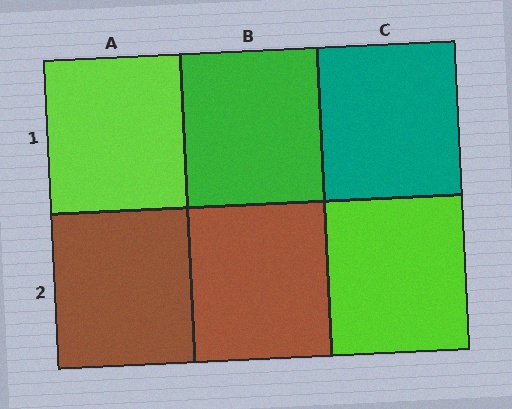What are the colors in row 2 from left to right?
Brown, brown, lime.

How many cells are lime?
2 cells are lime.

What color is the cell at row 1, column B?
Green.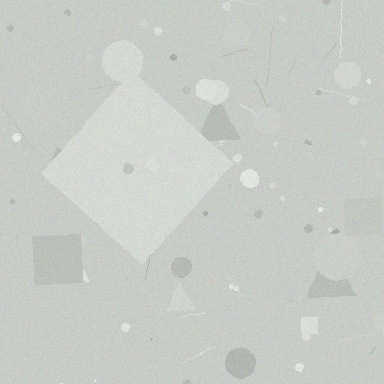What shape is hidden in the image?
A diamond is hidden in the image.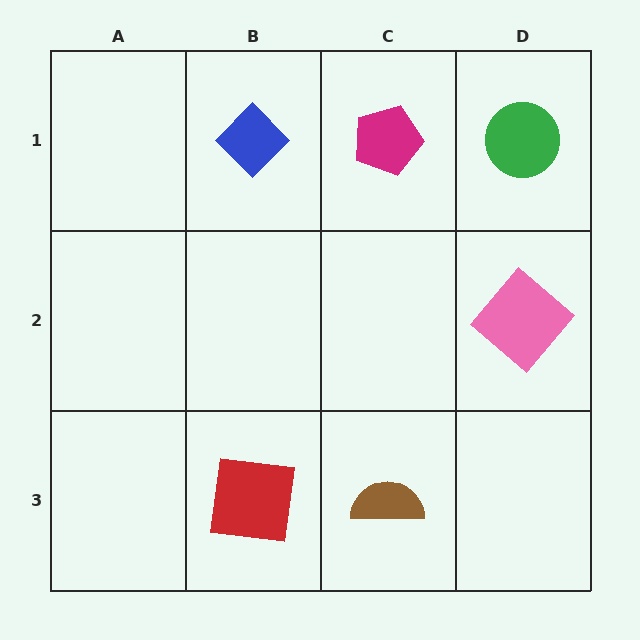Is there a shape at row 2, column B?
No, that cell is empty.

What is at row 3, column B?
A red square.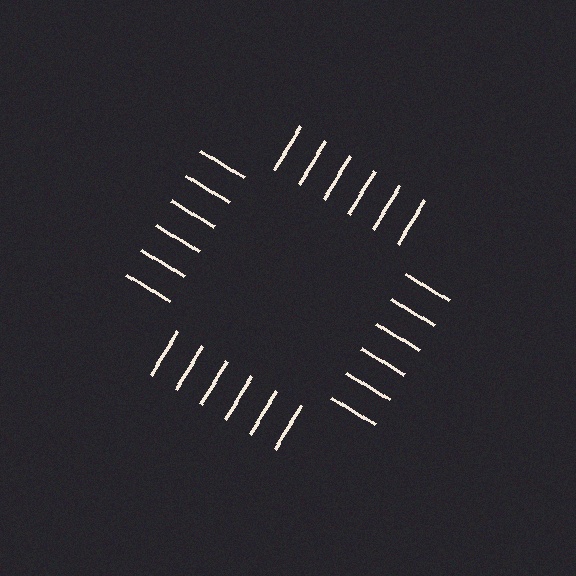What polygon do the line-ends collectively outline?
An illusory square — the line segments terminate on its edges but no continuous stroke is drawn.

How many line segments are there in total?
24 — 6 along each of the 4 edges.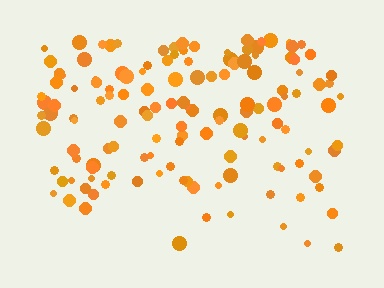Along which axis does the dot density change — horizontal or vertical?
Vertical.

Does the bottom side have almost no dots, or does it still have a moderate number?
Still a moderate number, just noticeably fewer than the top.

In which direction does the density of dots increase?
From bottom to top, with the top side densest.